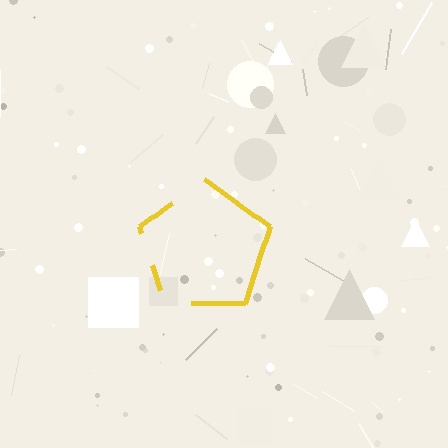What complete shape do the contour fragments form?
The contour fragments form a pentagon.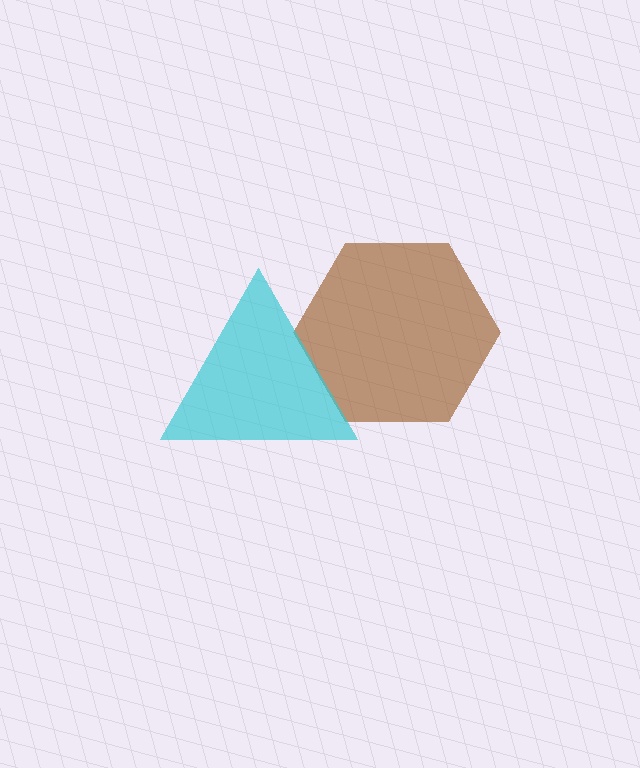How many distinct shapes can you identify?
There are 2 distinct shapes: a brown hexagon, a cyan triangle.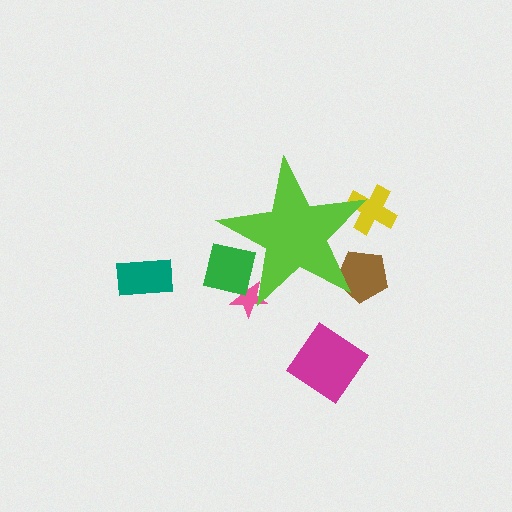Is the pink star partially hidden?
Yes, the pink star is partially hidden behind the lime star.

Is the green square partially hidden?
Yes, the green square is partially hidden behind the lime star.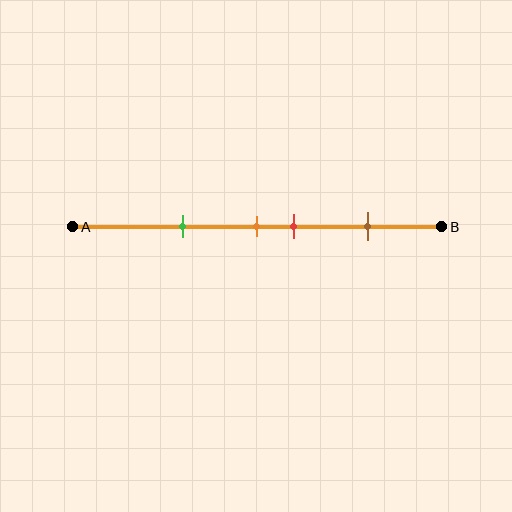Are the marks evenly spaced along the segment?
No, the marks are not evenly spaced.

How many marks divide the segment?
There are 4 marks dividing the segment.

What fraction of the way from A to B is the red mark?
The red mark is approximately 60% (0.6) of the way from A to B.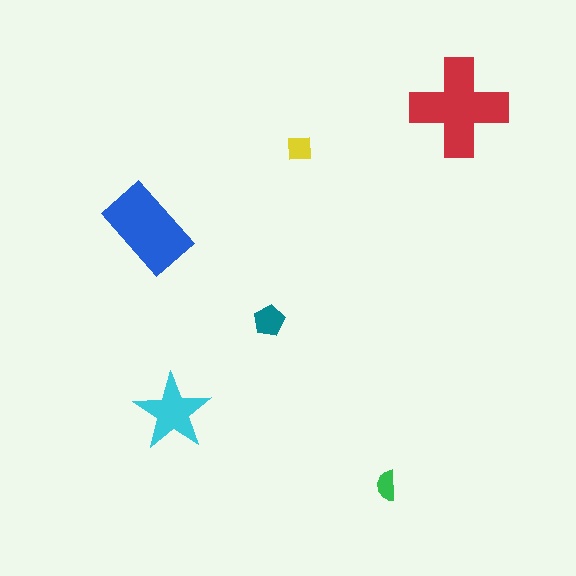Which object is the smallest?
The green semicircle.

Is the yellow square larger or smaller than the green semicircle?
Larger.